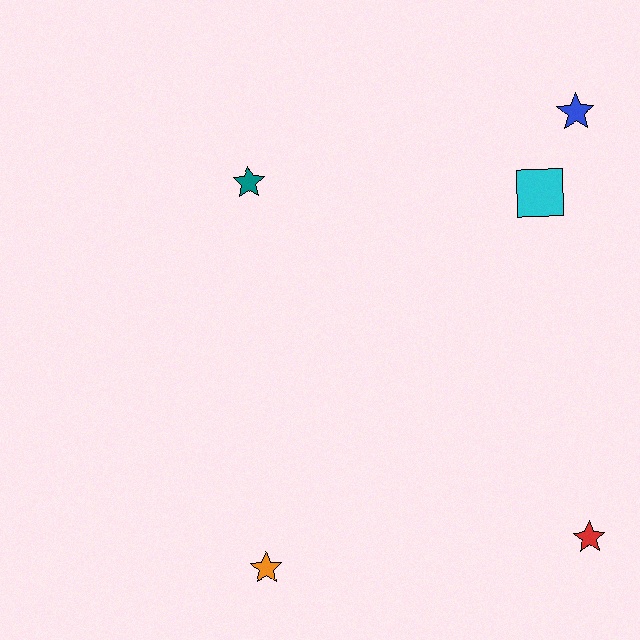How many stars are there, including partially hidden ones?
There are 4 stars.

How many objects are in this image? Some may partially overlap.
There are 5 objects.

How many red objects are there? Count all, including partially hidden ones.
There is 1 red object.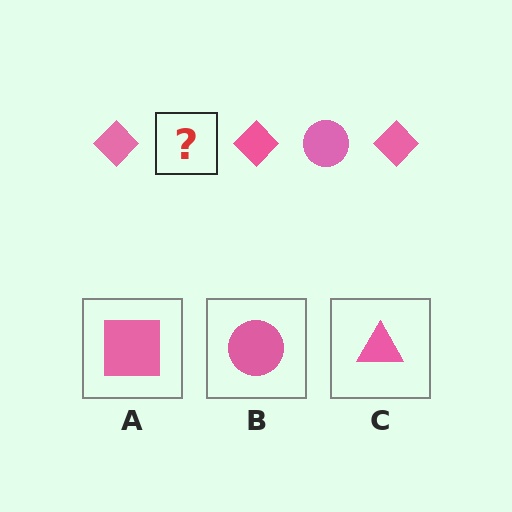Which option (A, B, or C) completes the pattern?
B.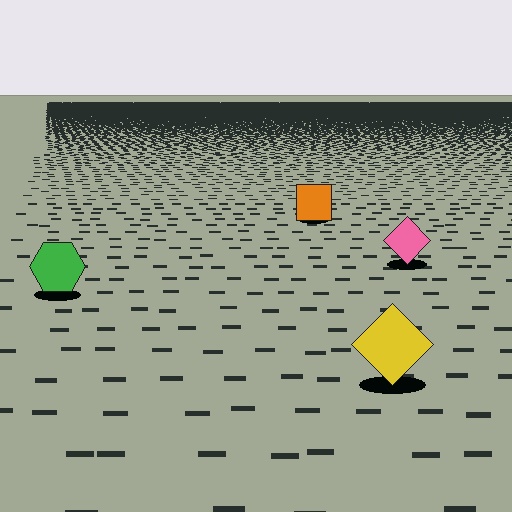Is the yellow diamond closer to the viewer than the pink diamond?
Yes. The yellow diamond is closer — you can tell from the texture gradient: the ground texture is coarser near it.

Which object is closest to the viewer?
The yellow diamond is closest. The texture marks near it are larger and more spread out.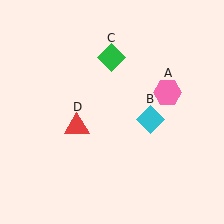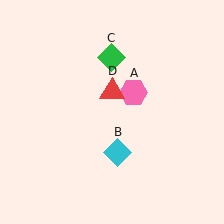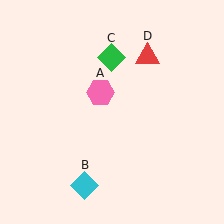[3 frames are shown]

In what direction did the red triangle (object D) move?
The red triangle (object D) moved up and to the right.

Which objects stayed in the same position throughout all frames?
Green diamond (object C) remained stationary.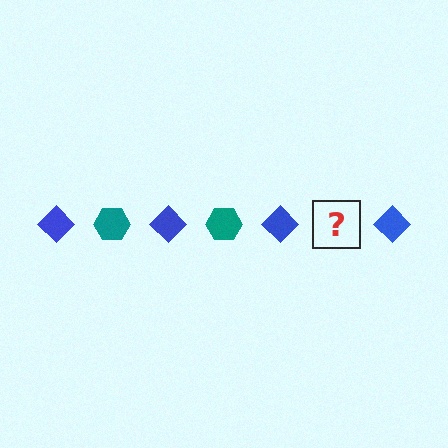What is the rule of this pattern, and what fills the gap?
The rule is that the pattern alternates between blue diamond and teal hexagon. The gap should be filled with a teal hexagon.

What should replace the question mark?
The question mark should be replaced with a teal hexagon.